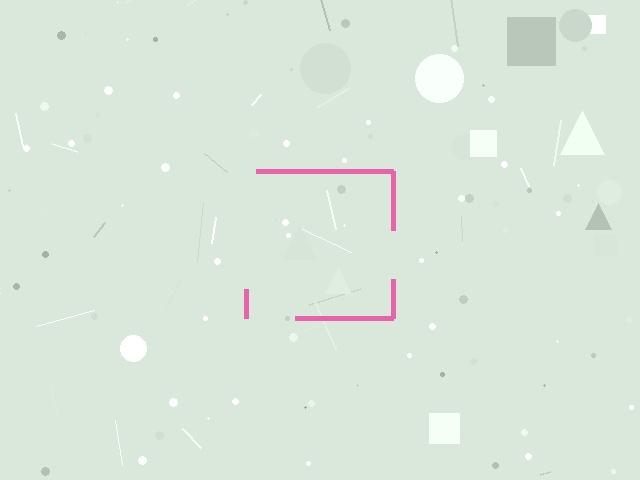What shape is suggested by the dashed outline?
The dashed outline suggests a square.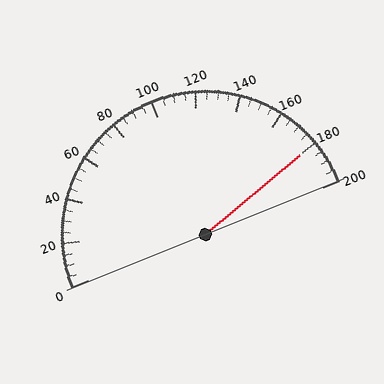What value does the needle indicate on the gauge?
The needle indicates approximately 180.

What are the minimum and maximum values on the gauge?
The gauge ranges from 0 to 200.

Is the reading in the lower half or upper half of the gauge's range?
The reading is in the upper half of the range (0 to 200).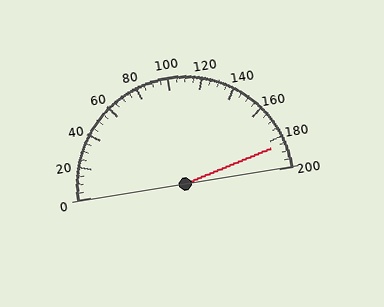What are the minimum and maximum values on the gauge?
The gauge ranges from 0 to 200.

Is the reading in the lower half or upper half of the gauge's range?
The reading is in the upper half of the range (0 to 200).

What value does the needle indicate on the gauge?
The needle indicates approximately 185.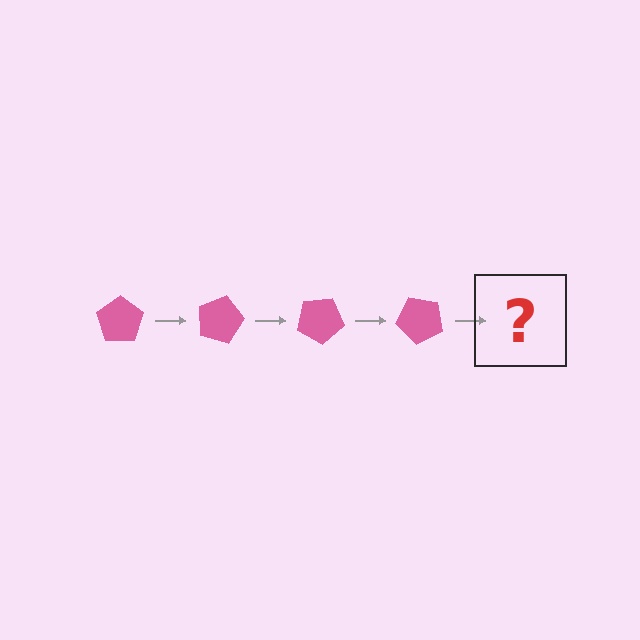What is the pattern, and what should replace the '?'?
The pattern is that the pentagon rotates 15 degrees each step. The '?' should be a pink pentagon rotated 60 degrees.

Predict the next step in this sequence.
The next step is a pink pentagon rotated 60 degrees.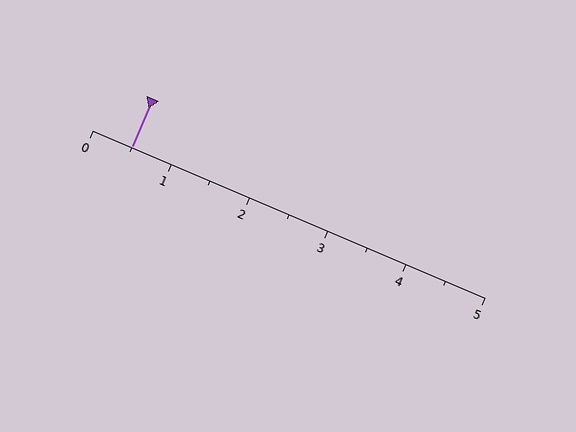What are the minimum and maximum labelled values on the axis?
The axis runs from 0 to 5.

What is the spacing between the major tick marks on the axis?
The major ticks are spaced 1 apart.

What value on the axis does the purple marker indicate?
The marker indicates approximately 0.5.